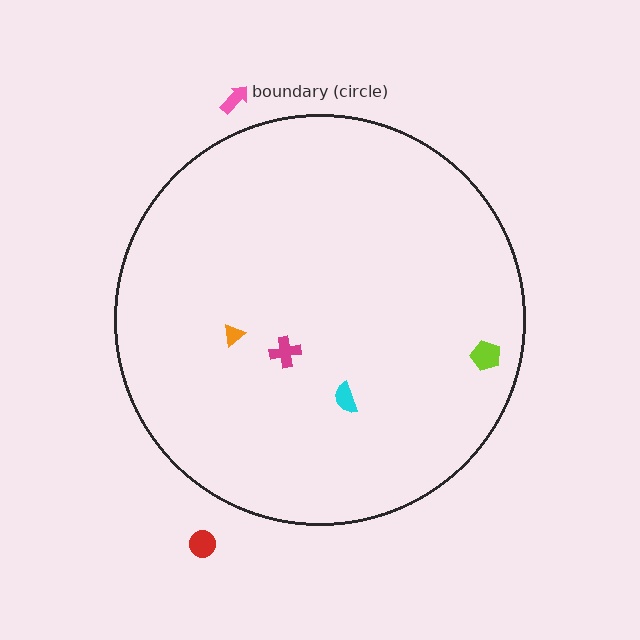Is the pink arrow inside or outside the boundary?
Outside.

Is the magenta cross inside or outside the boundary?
Inside.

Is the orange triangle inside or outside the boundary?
Inside.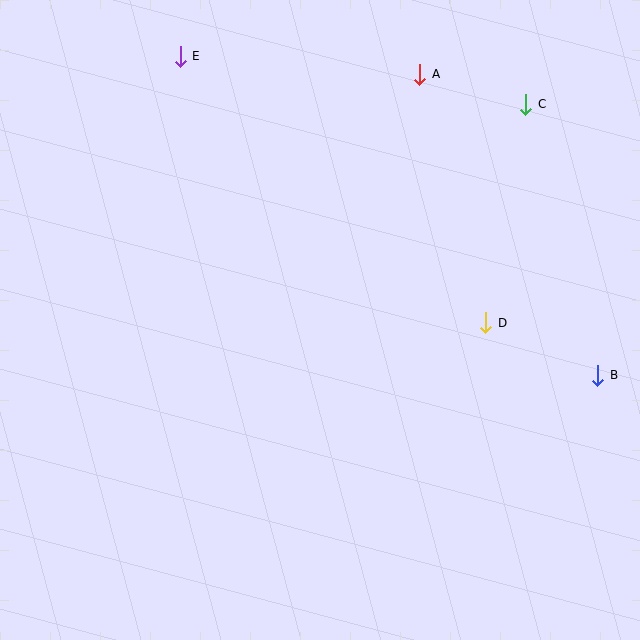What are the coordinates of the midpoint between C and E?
The midpoint between C and E is at (353, 80).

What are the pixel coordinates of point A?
Point A is at (420, 74).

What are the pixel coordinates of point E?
Point E is at (180, 56).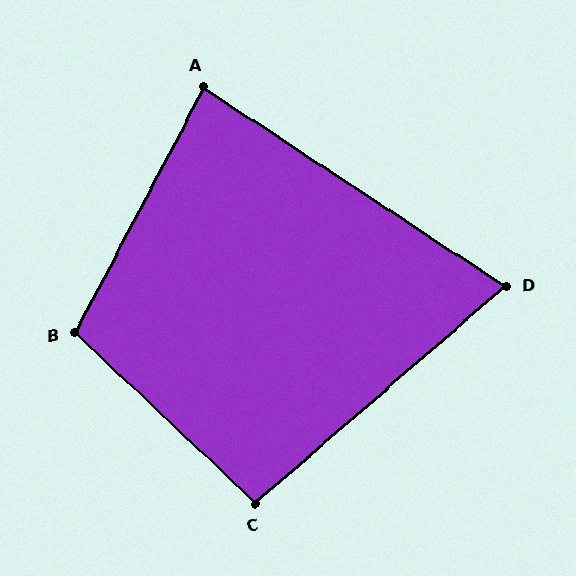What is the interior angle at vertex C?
Approximately 96 degrees (obtuse).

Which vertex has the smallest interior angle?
D, at approximately 74 degrees.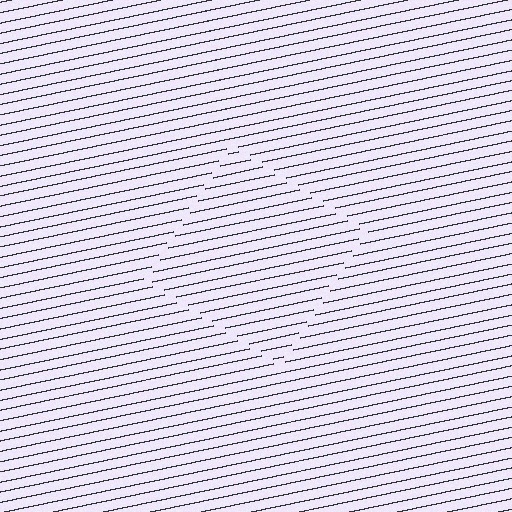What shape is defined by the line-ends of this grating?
An illusory square. The interior of the shape contains the same grating, shifted by half a period — the contour is defined by the phase discontinuity where line-ends from the inner and outer gratings abut.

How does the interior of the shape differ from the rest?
The interior of the shape contains the same grating, shifted by half a period — the contour is defined by the phase discontinuity where line-ends from the inner and outer gratings abut.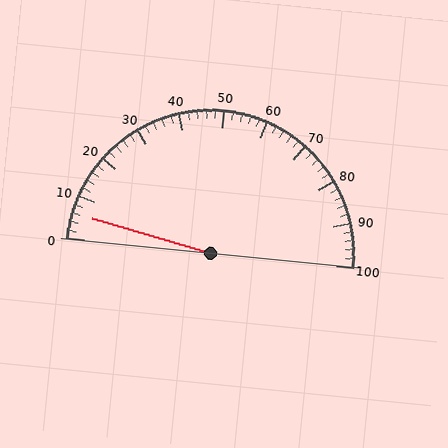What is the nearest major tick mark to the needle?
The nearest major tick mark is 10.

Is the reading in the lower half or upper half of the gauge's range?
The reading is in the lower half of the range (0 to 100).